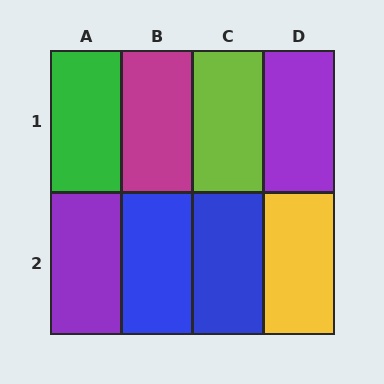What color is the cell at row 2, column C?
Blue.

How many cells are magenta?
1 cell is magenta.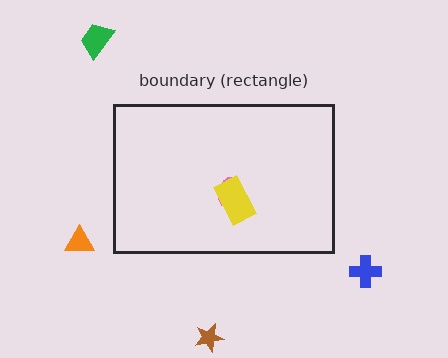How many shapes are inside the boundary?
2 inside, 4 outside.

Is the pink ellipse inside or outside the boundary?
Inside.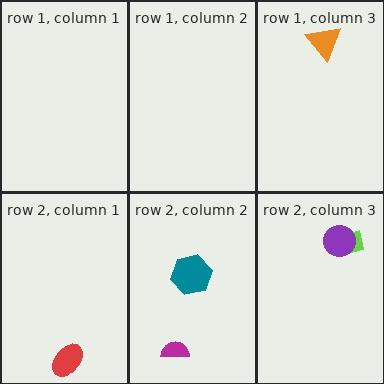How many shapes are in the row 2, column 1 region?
1.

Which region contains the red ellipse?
The row 2, column 1 region.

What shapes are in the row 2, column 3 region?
The lime square, the purple circle.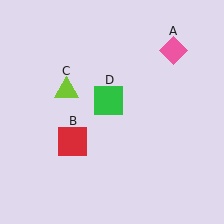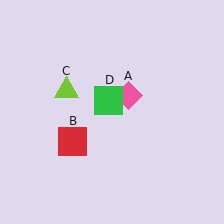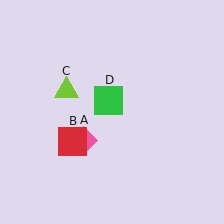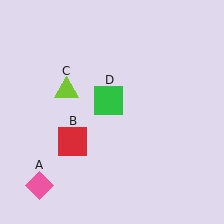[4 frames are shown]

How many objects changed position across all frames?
1 object changed position: pink diamond (object A).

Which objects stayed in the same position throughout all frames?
Red square (object B) and lime triangle (object C) and green square (object D) remained stationary.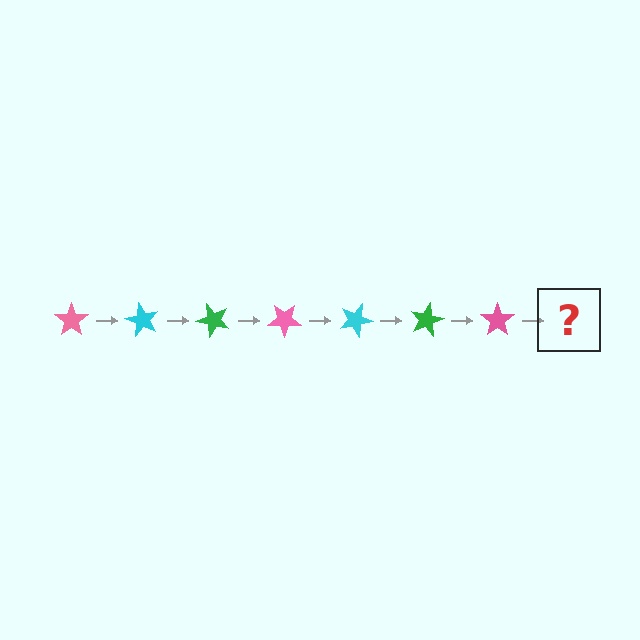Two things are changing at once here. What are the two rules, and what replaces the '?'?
The two rules are that it rotates 60 degrees each step and the color cycles through pink, cyan, and green. The '?' should be a cyan star, rotated 420 degrees from the start.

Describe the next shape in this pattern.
It should be a cyan star, rotated 420 degrees from the start.